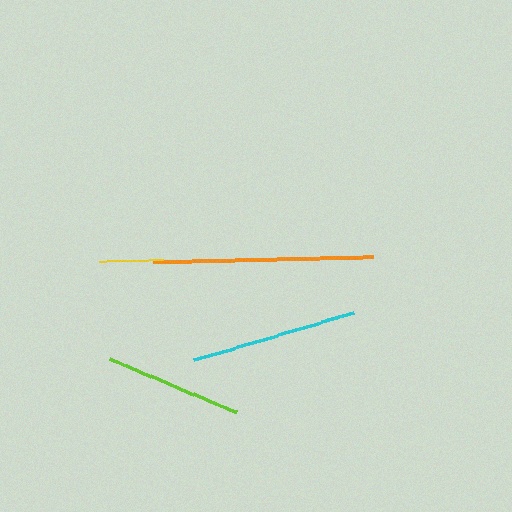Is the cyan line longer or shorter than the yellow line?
The cyan line is longer than the yellow line.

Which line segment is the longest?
The orange line is the longest at approximately 219 pixels.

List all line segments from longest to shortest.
From longest to shortest: orange, cyan, lime, yellow.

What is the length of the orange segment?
The orange segment is approximately 219 pixels long.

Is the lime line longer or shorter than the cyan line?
The cyan line is longer than the lime line.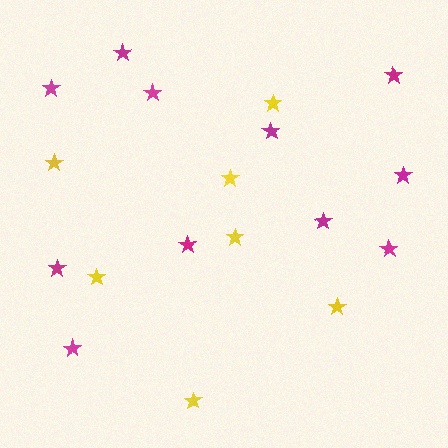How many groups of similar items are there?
There are 2 groups: one group of magenta stars (11) and one group of yellow stars (7).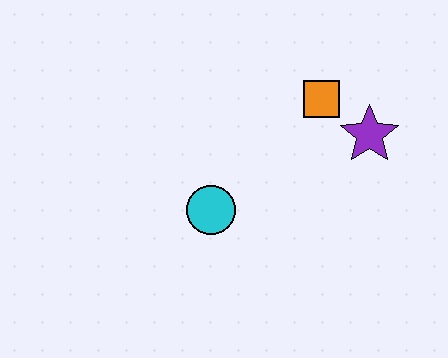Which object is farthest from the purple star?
The cyan circle is farthest from the purple star.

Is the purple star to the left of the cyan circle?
No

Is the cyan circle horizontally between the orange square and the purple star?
No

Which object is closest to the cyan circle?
The orange square is closest to the cyan circle.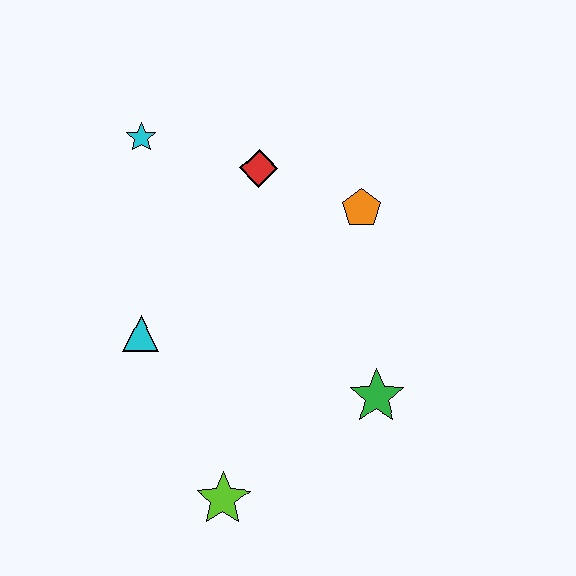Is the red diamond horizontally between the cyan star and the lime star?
No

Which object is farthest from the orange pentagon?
The lime star is farthest from the orange pentagon.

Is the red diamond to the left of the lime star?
No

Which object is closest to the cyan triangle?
The lime star is closest to the cyan triangle.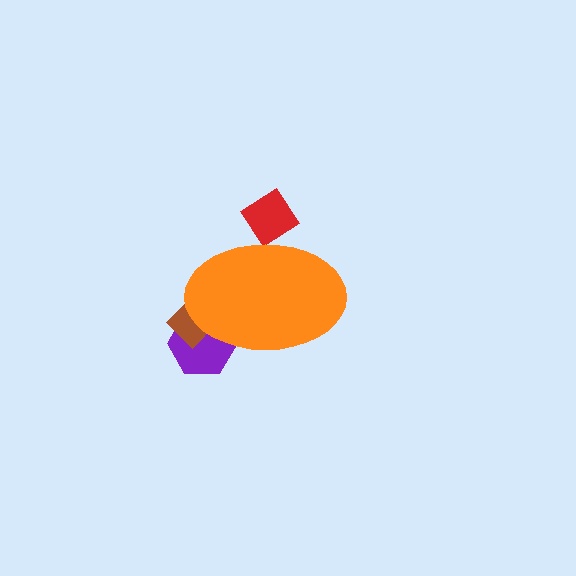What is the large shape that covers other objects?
An orange ellipse.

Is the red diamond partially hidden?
Yes, the red diamond is partially hidden behind the orange ellipse.